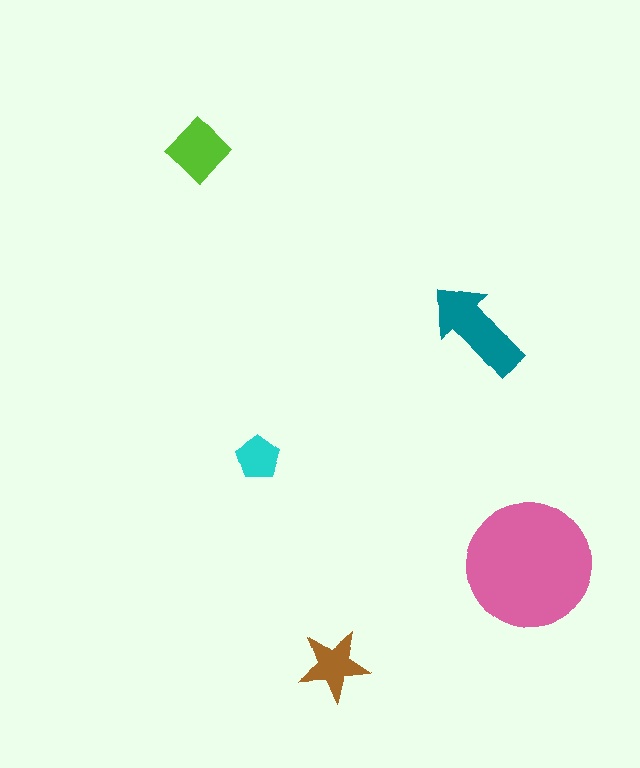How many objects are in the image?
There are 5 objects in the image.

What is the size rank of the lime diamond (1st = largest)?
3rd.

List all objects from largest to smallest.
The pink circle, the teal arrow, the lime diamond, the brown star, the cyan pentagon.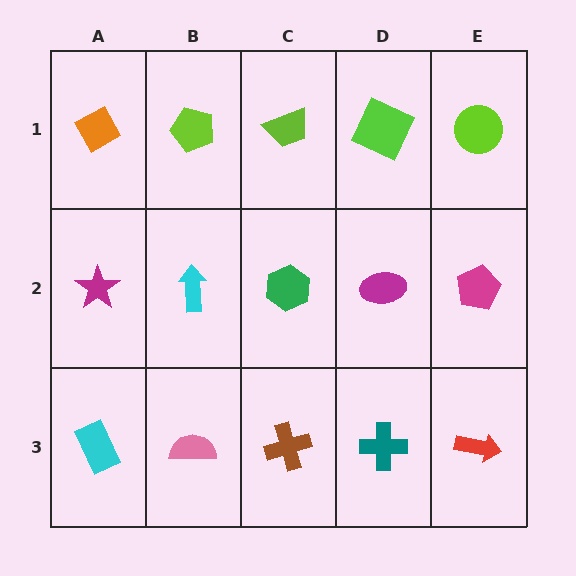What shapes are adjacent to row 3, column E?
A magenta pentagon (row 2, column E), a teal cross (row 3, column D).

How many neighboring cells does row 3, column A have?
2.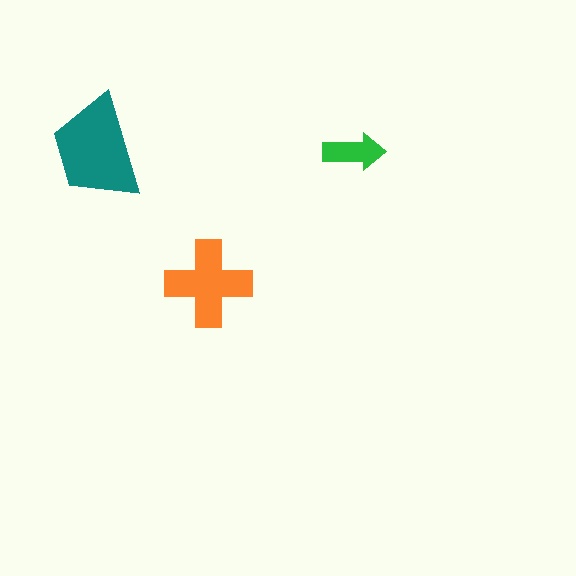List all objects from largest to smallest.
The teal trapezoid, the orange cross, the green arrow.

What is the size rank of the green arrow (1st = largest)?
3rd.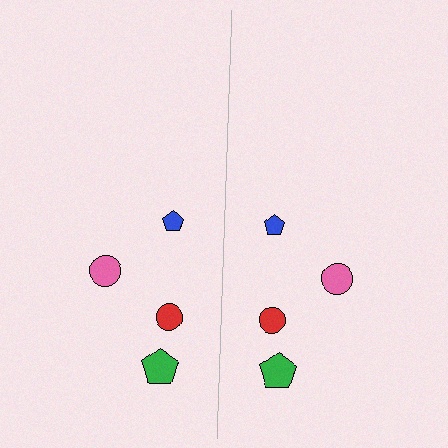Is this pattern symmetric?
Yes, this pattern has bilateral (reflection) symmetry.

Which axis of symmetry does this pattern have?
The pattern has a vertical axis of symmetry running through the center of the image.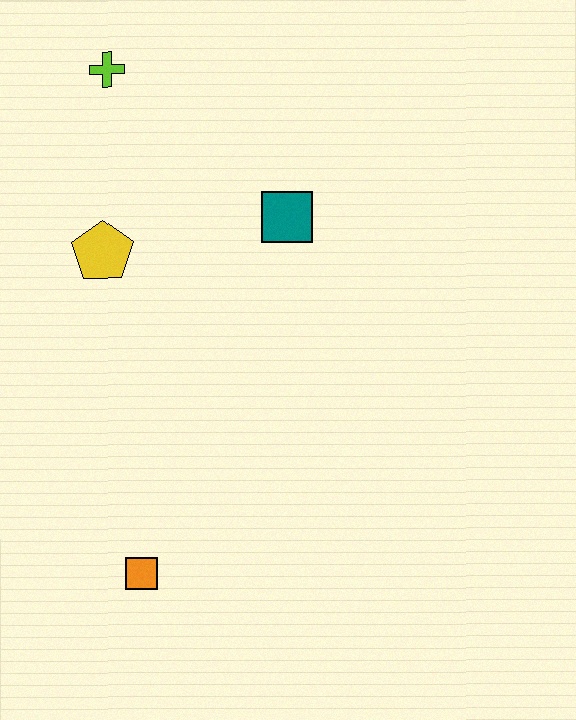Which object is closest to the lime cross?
The yellow pentagon is closest to the lime cross.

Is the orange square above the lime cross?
No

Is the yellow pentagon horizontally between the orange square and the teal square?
No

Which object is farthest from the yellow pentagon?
The orange square is farthest from the yellow pentagon.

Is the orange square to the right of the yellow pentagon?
Yes